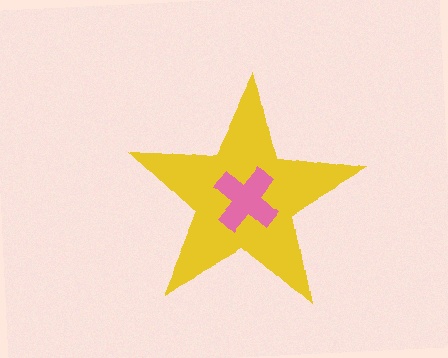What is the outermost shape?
The yellow star.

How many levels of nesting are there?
2.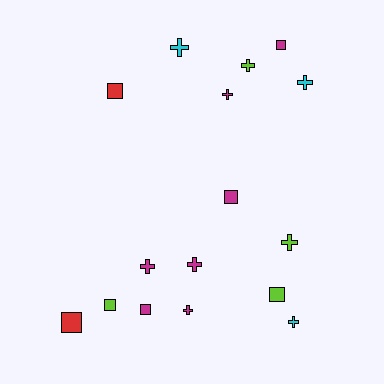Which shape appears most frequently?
Cross, with 9 objects.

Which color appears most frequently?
Magenta, with 7 objects.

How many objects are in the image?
There are 16 objects.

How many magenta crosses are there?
There are 4 magenta crosses.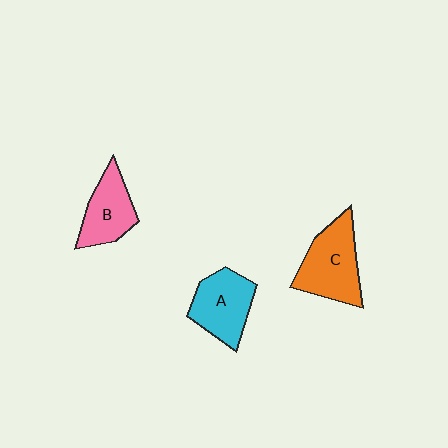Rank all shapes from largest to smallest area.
From largest to smallest: C (orange), A (cyan), B (pink).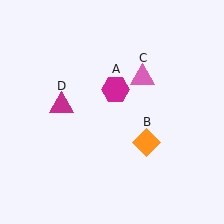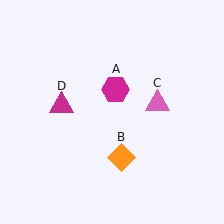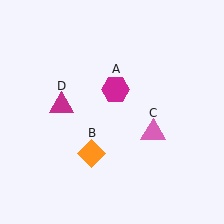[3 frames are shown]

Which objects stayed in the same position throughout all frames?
Magenta hexagon (object A) and magenta triangle (object D) remained stationary.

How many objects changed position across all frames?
2 objects changed position: orange diamond (object B), pink triangle (object C).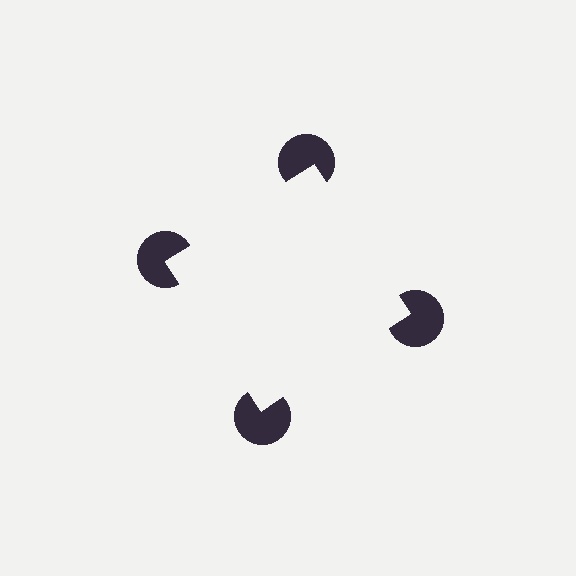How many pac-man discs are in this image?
There are 4 — one at each vertex of the illusory square.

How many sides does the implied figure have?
4 sides.